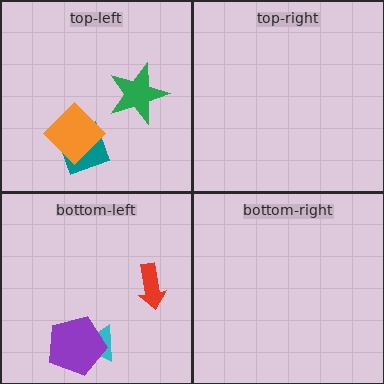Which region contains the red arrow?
The bottom-left region.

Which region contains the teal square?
The top-left region.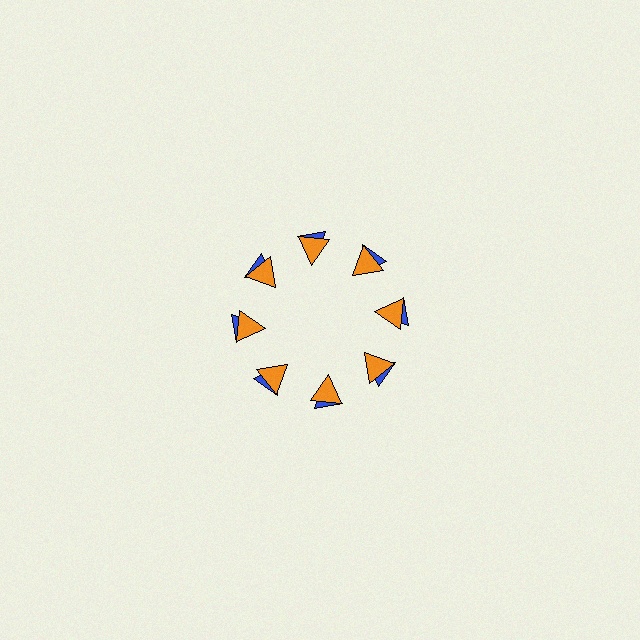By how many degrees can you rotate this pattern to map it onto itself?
The pattern maps onto itself every 45 degrees of rotation.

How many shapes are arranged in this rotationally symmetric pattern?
There are 16 shapes, arranged in 8 groups of 2.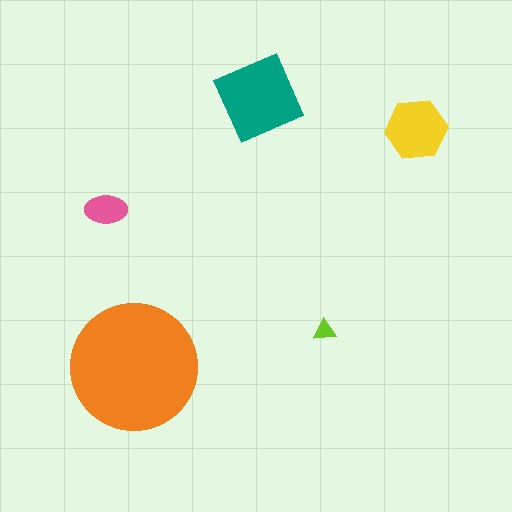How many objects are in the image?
There are 5 objects in the image.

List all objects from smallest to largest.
The lime triangle, the pink ellipse, the yellow hexagon, the teal square, the orange circle.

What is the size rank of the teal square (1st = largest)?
2nd.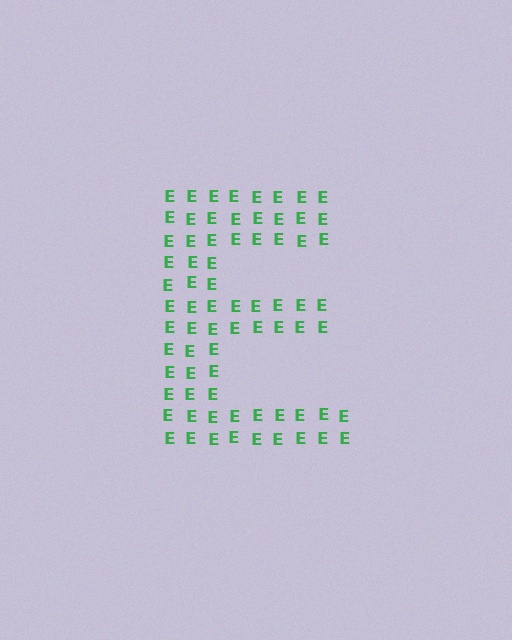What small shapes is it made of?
It is made of small letter E's.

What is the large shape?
The large shape is the letter E.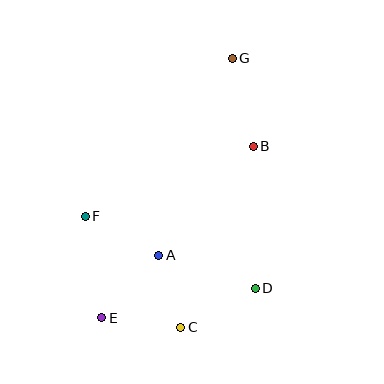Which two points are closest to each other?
Points A and C are closest to each other.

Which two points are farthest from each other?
Points E and G are farthest from each other.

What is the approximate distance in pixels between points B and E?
The distance between B and E is approximately 229 pixels.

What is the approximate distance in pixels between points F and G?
The distance between F and G is approximately 216 pixels.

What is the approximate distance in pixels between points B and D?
The distance between B and D is approximately 142 pixels.